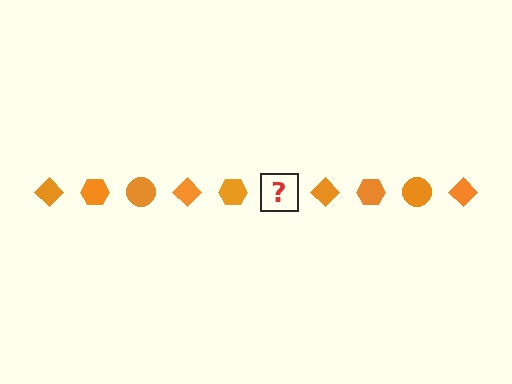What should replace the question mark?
The question mark should be replaced with an orange circle.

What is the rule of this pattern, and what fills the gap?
The rule is that the pattern cycles through diamond, hexagon, circle shapes in orange. The gap should be filled with an orange circle.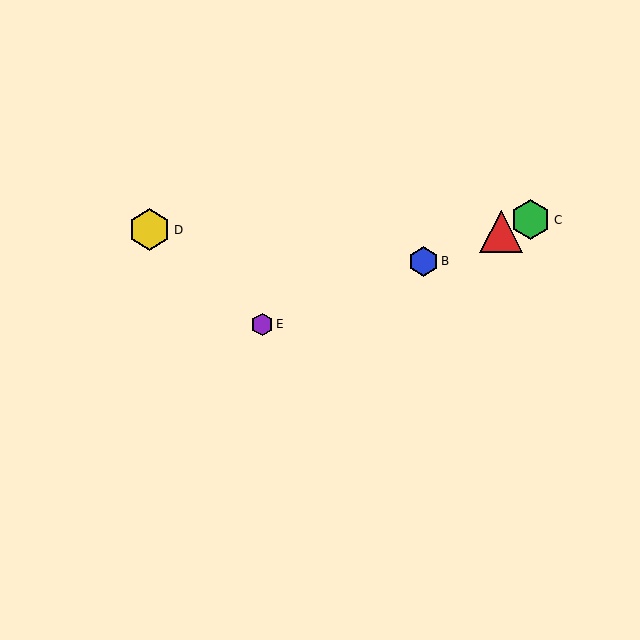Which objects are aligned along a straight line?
Objects A, B, C, E are aligned along a straight line.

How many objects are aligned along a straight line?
4 objects (A, B, C, E) are aligned along a straight line.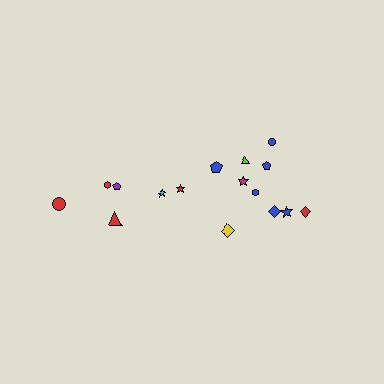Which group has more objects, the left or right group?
The right group.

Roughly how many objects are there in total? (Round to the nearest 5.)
Roughly 15 objects in total.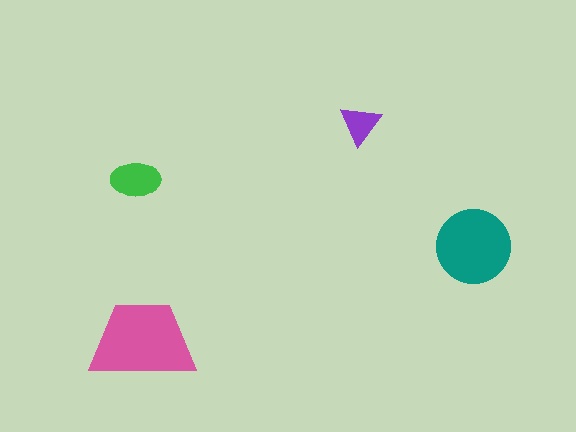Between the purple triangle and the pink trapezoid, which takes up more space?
The pink trapezoid.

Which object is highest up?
The purple triangle is topmost.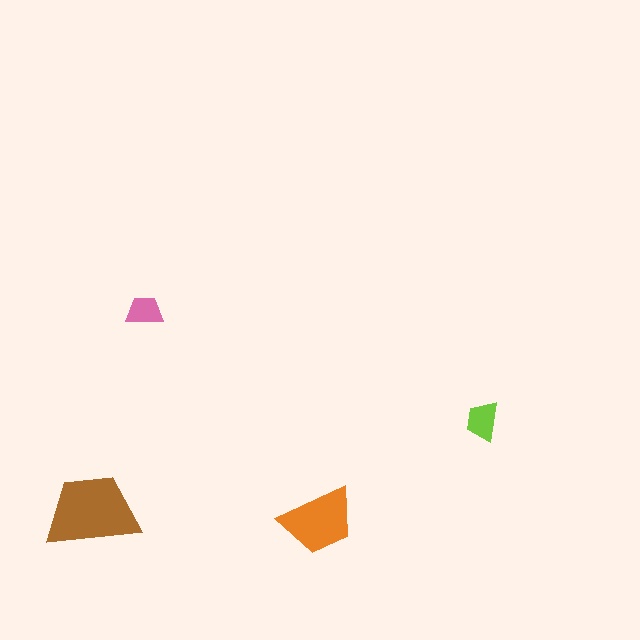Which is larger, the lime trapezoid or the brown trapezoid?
The brown one.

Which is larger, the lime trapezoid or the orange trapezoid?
The orange one.